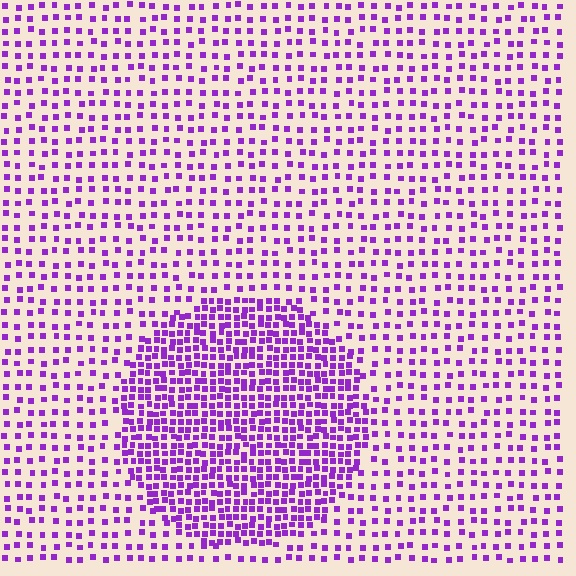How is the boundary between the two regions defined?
The boundary is defined by a change in element density (approximately 2.3x ratio). All elements are the same color, size, and shape.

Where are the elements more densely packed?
The elements are more densely packed inside the circle boundary.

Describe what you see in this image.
The image contains small purple elements arranged at two different densities. A circle-shaped region is visible where the elements are more densely packed than the surrounding area.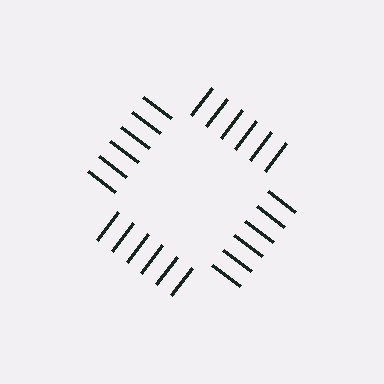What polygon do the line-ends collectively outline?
An illusory square — the line segments terminate on its edges but no continuous stroke is drawn.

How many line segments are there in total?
24 — 6 along each of the 4 edges.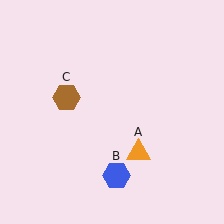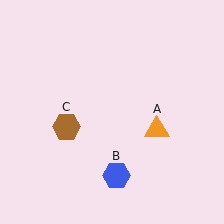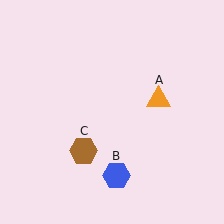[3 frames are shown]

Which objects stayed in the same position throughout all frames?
Blue hexagon (object B) remained stationary.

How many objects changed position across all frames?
2 objects changed position: orange triangle (object A), brown hexagon (object C).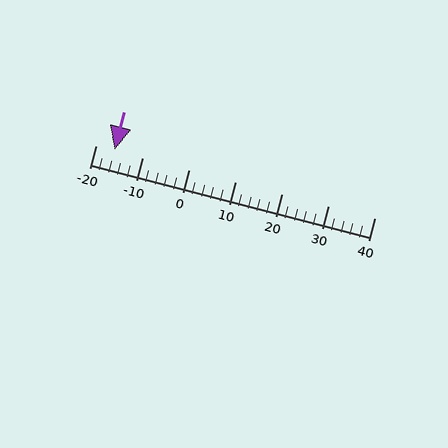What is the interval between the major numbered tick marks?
The major tick marks are spaced 10 units apart.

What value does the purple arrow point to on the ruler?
The purple arrow points to approximately -16.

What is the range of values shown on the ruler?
The ruler shows values from -20 to 40.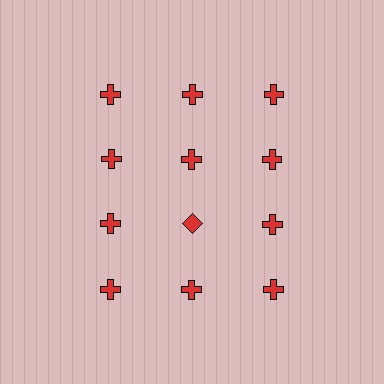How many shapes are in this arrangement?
There are 12 shapes arranged in a grid pattern.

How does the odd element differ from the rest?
It has a different shape: diamond instead of cross.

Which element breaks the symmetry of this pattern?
The red diamond in the third row, second from left column breaks the symmetry. All other shapes are red crosses.